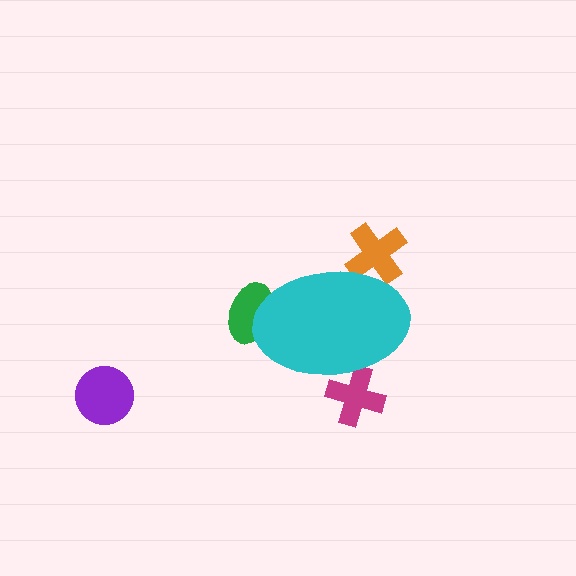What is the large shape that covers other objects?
A cyan ellipse.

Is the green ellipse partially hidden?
Yes, the green ellipse is partially hidden behind the cyan ellipse.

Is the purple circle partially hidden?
No, the purple circle is fully visible.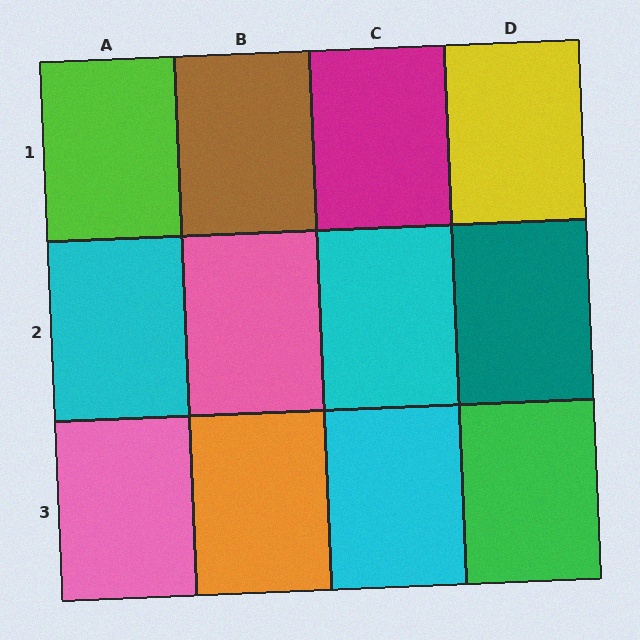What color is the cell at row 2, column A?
Cyan.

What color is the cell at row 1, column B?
Brown.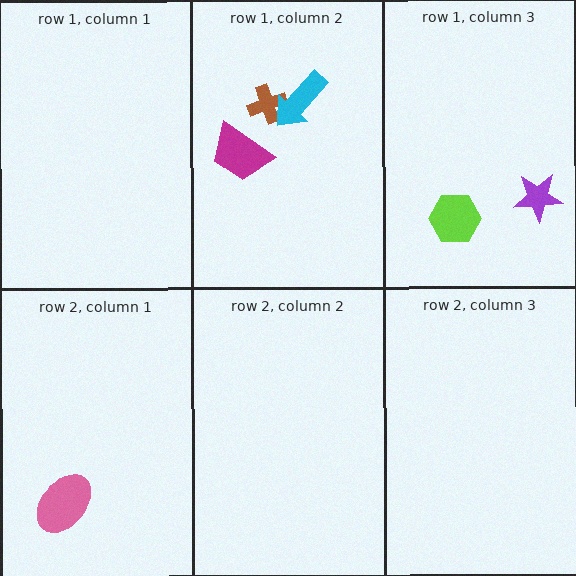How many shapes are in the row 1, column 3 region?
2.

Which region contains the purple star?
The row 1, column 3 region.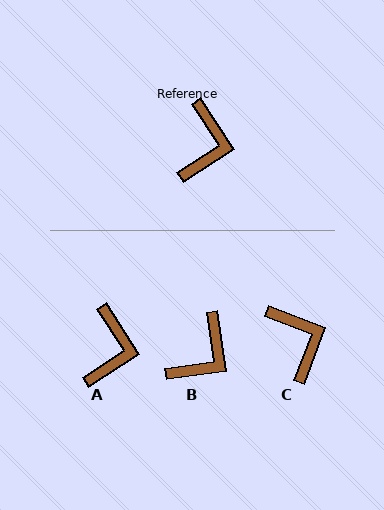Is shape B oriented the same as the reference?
No, it is off by about 25 degrees.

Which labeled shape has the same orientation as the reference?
A.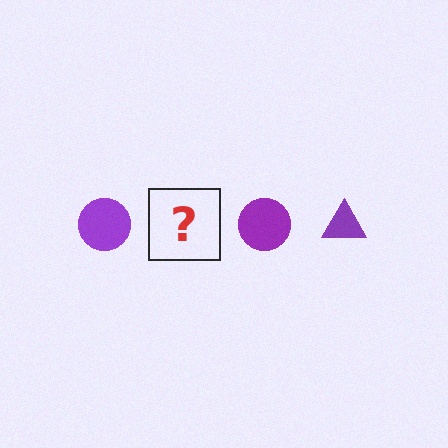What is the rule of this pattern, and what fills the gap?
The rule is that the pattern cycles through circle, triangle shapes in purple. The gap should be filled with a purple triangle.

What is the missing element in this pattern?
The missing element is a purple triangle.